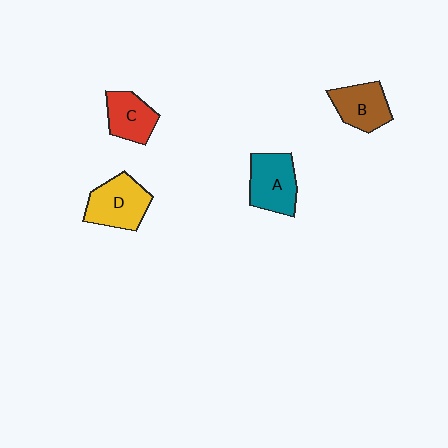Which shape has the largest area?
Shape D (yellow).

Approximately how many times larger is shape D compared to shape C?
Approximately 1.3 times.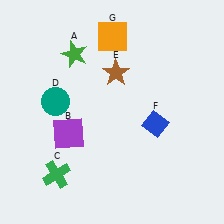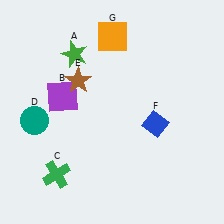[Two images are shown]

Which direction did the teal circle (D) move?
The teal circle (D) moved left.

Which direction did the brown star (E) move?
The brown star (E) moved left.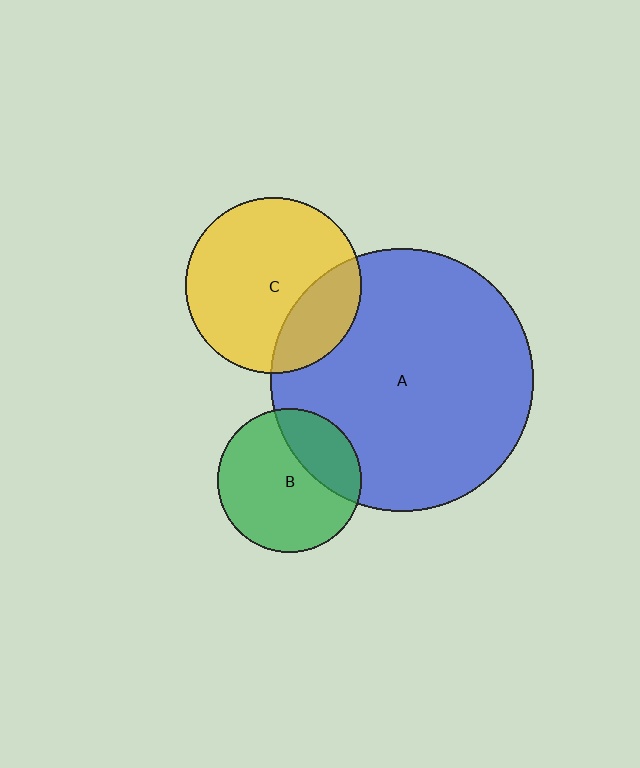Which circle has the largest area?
Circle A (blue).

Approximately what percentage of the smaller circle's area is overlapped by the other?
Approximately 30%.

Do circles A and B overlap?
Yes.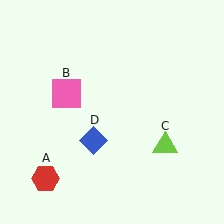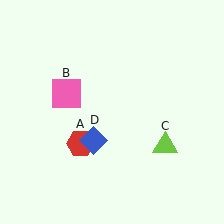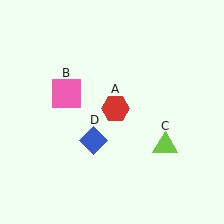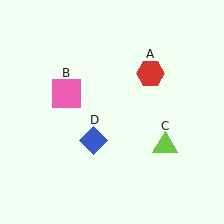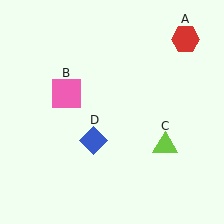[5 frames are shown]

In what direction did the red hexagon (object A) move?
The red hexagon (object A) moved up and to the right.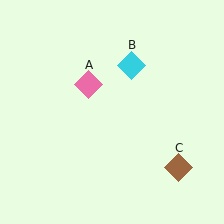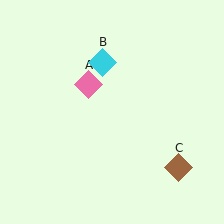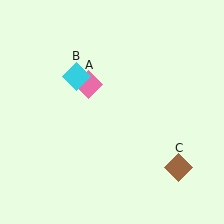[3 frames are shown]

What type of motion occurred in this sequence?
The cyan diamond (object B) rotated counterclockwise around the center of the scene.